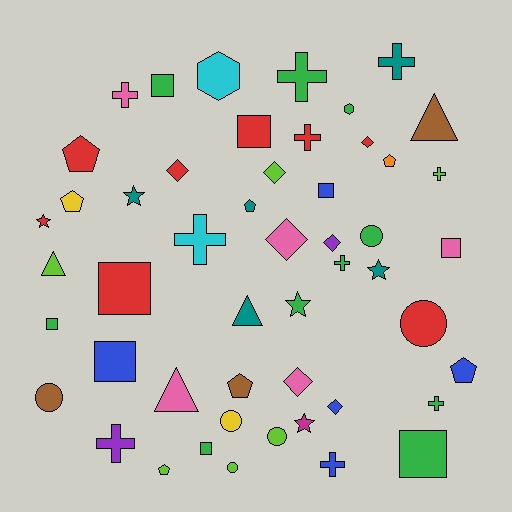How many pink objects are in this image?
There are 5 pink objects.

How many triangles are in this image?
There are 4 triangles.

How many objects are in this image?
There are 50 objects.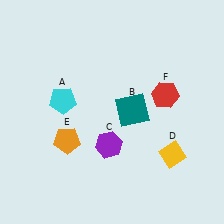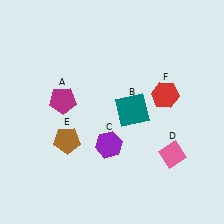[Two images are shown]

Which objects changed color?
A changed from cyan to magenta. D changed from yellow to pink. E changed from orange to brown.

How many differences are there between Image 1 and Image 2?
There are 3 differences between the two images.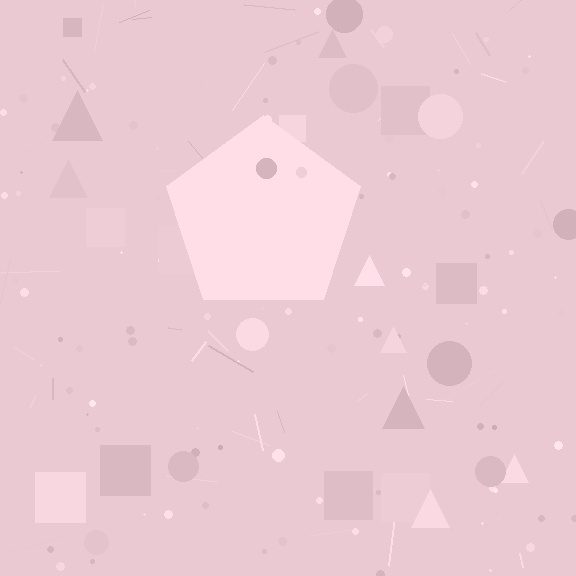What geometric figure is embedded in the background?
A pentagon is embedded in the background.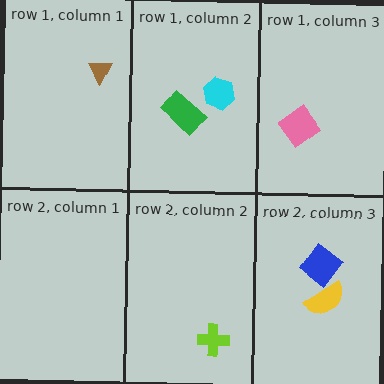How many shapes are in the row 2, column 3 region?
2.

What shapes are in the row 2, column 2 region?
The lime cross.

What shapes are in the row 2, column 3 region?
The yellow semicircle, the blue diamond.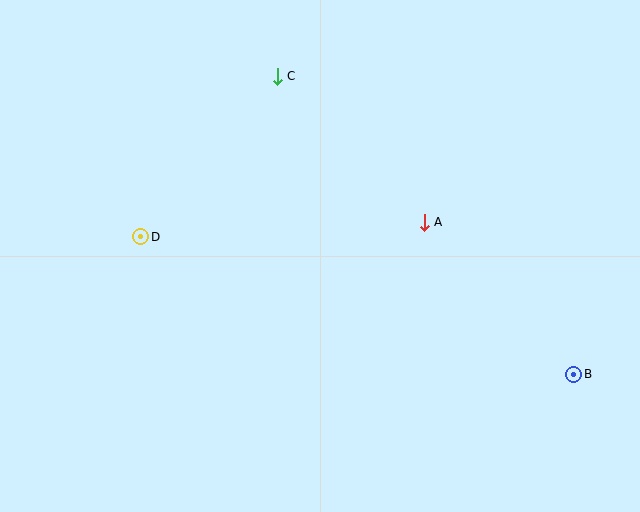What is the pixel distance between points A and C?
The distance between A and C is 207 pixels.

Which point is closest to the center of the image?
Point A at (424, 222) is closest to the center.